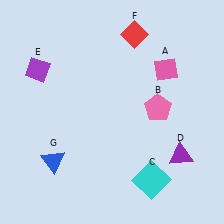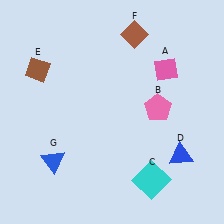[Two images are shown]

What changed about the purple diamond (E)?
In Image 1, E is purple. In Image 2, it changed to brown.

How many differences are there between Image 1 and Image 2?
There are 3 differences between the two images.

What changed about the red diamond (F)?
In Image 1, F is red. In Image 2, it changed to brown.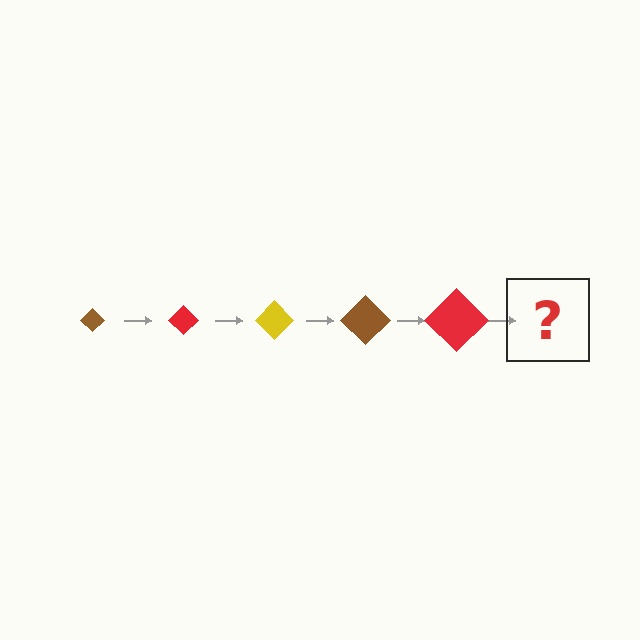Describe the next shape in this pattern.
It should be a yellow diamond, larger than the previous one.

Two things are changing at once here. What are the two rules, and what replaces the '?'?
The two rules are that the diamond grows larger each step and the color cycles through brown, red, and yellow. The '?' should be a yellow diamond, larger than the previous one.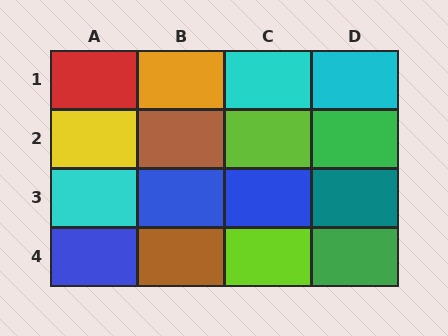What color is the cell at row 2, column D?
Green.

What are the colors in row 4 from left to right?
Blue, brown, lime, green.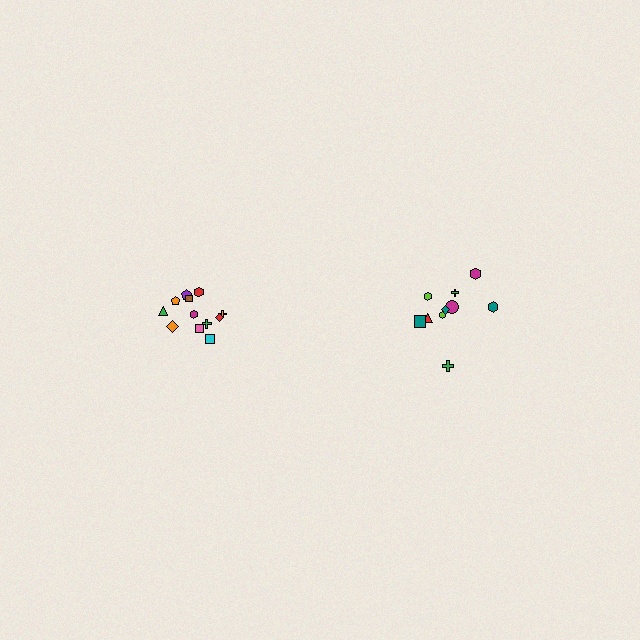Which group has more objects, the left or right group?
The left group.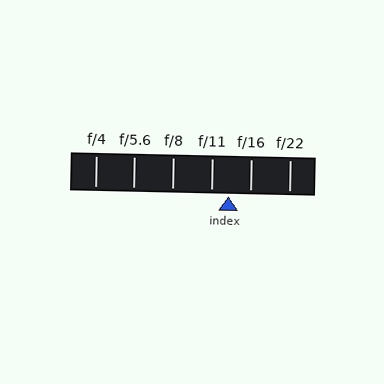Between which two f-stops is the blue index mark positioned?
The index mark is between f/11 and f/16.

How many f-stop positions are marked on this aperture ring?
There are 6 f-stop positions marked.